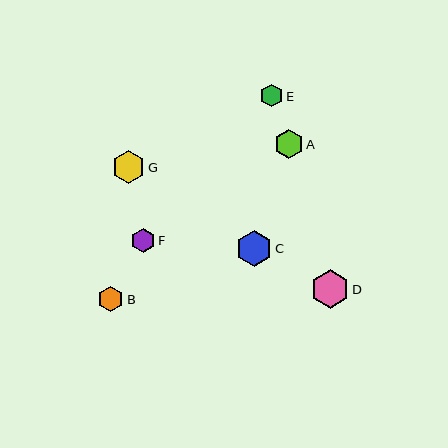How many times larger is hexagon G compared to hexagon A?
Hexagon G is approximately 1.1 times the size of hexagon A.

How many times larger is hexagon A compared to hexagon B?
Hexagon A is approximately 1.1 times the size of hexagon B.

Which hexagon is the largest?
Hexagon D is the largest with a size of approximately 39 pixels.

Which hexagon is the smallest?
Hexagon E is the smallest with a size of approximately 23 pixels.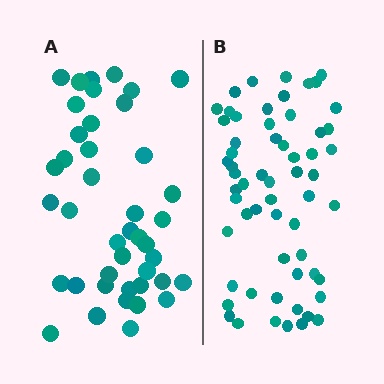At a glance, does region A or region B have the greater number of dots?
Region B (the right region) has more dots.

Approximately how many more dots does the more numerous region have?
Region B has approximately 20 more dots than region A.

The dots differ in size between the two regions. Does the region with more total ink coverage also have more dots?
No. Region A has more total ink coverage because its dots are larger, but region B actually contains more individual dots. Total area can be misleading — the number of items is what matters here.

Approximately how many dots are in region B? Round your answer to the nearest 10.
About 60 dots.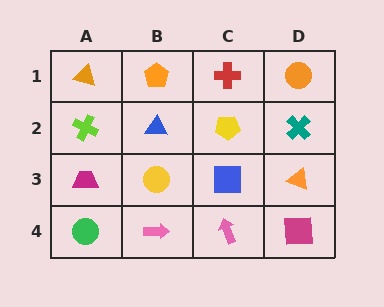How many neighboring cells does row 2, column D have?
3.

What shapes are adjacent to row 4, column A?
A magenta trapezoid (row 3, column A), a pink arrow (row 4, column B).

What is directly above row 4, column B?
A yellow circle.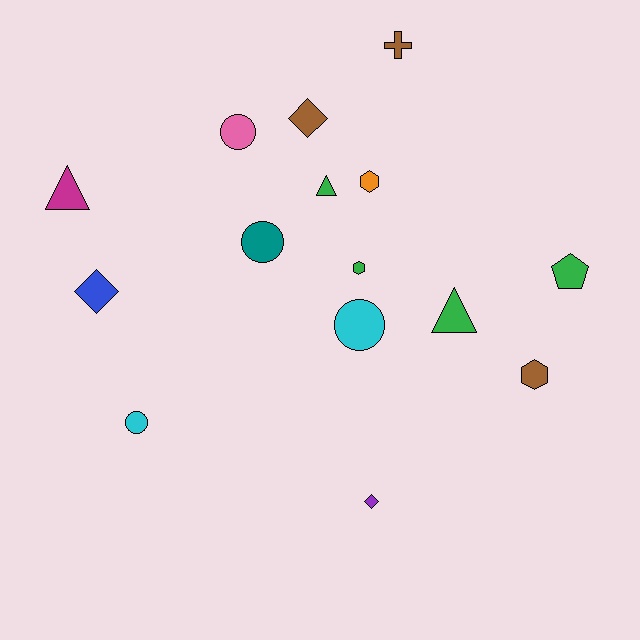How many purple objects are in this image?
There is 1 purple object.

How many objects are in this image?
There are 15 objects.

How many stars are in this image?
There are no stars.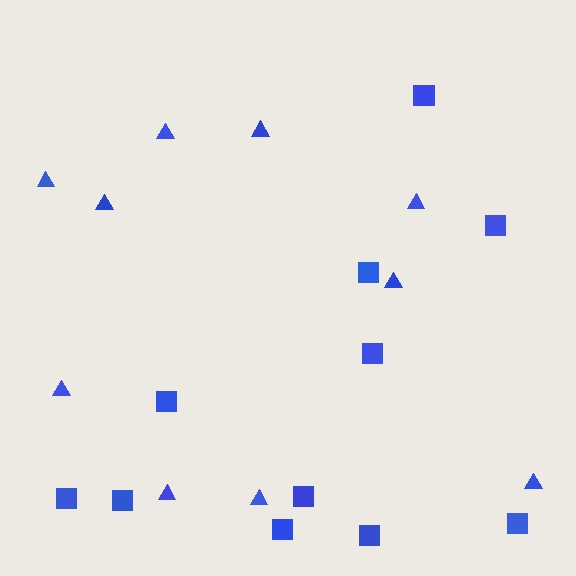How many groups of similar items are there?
There are 2 groups: one group of squares (11) and one group of triangles (10).